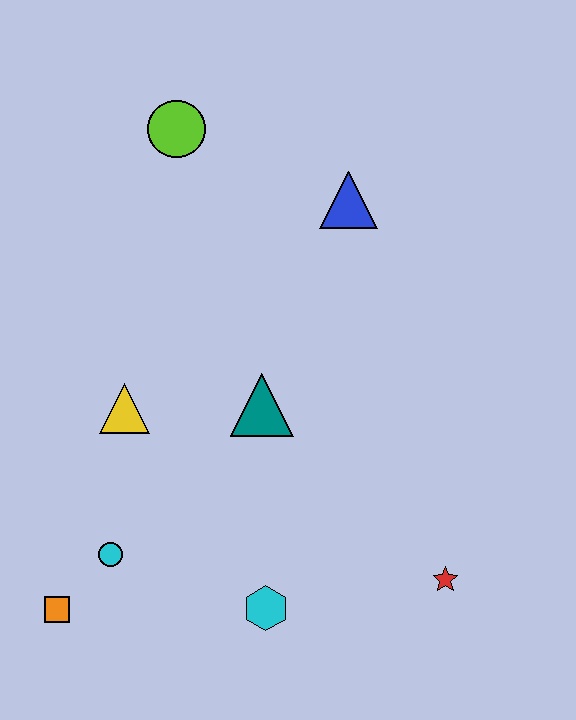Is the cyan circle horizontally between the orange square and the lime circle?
Yes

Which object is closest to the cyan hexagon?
The cyan circle is closest to the cyan hexagon.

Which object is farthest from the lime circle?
The red star is farthest from the lime circle.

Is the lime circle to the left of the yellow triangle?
No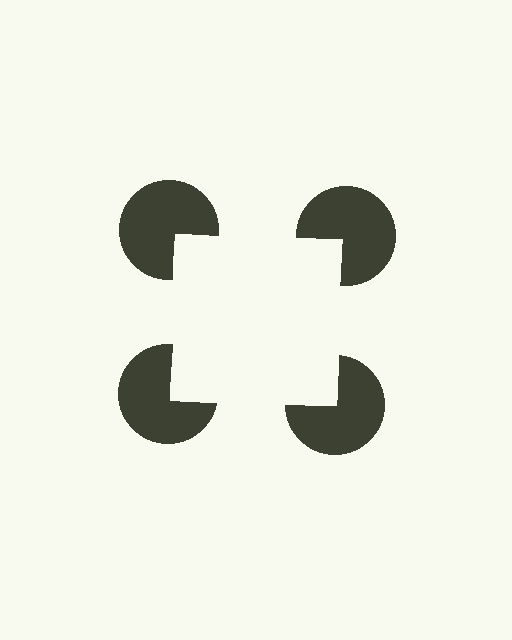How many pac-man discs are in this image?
There are 4 — one at each vertex of the illusory square.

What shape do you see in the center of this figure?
An illusory square — its edges are inferred from the aligned wedge cuts in the pac-man discs, not physically drawn.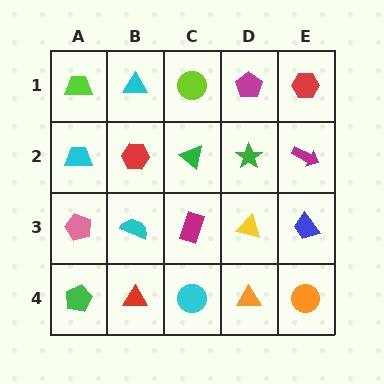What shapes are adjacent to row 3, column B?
A red hexagon (row 2, column B), a red triangle (row 4, column B), a pink pentagon (row 3, column A), a magenta rectangle (row 3, column C).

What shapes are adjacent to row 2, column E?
A red hexagon (row 1, column E), a blue trapezoid (row 3, column E), a green star (row 2, column D).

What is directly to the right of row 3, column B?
A magenta rectangle.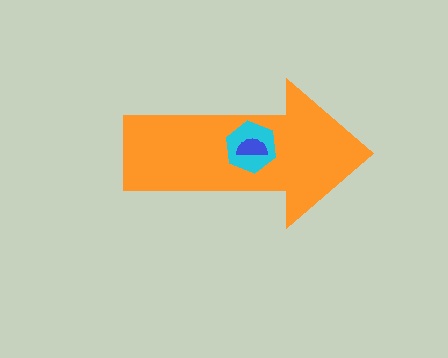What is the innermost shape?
The blue semicircle.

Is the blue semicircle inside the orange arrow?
Yes.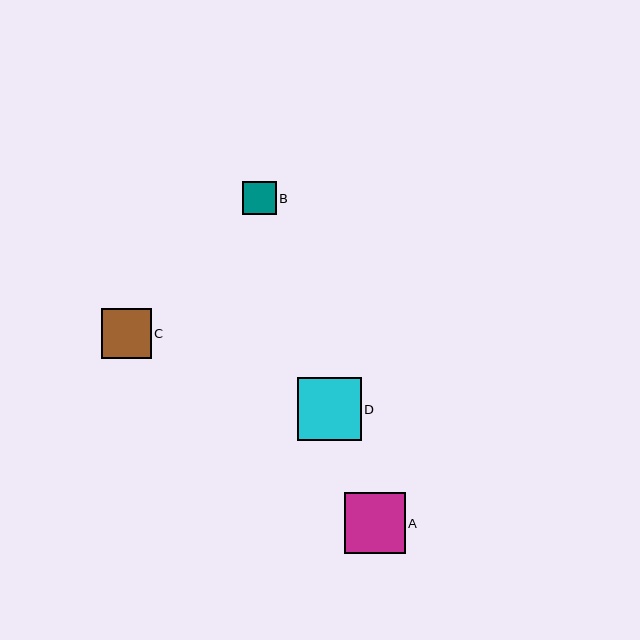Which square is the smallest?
Square B is the smallest with a size of approximately 34 pixels.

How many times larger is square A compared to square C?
Square A is approximately 1.2 times the size of square C.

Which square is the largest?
Square D is the largest with a size of approximately 63 pixels.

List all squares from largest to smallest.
From largest to smallest: D, A, C, B.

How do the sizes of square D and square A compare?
Square D and square A are approximately the same size.